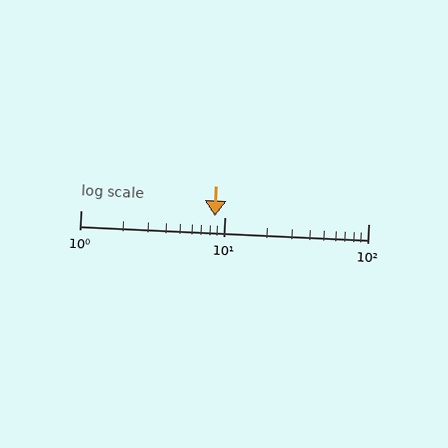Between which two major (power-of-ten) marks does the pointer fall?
The pointer is between 1 and 10.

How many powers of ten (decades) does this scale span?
The scale spans 2 decades, from 1 to 100.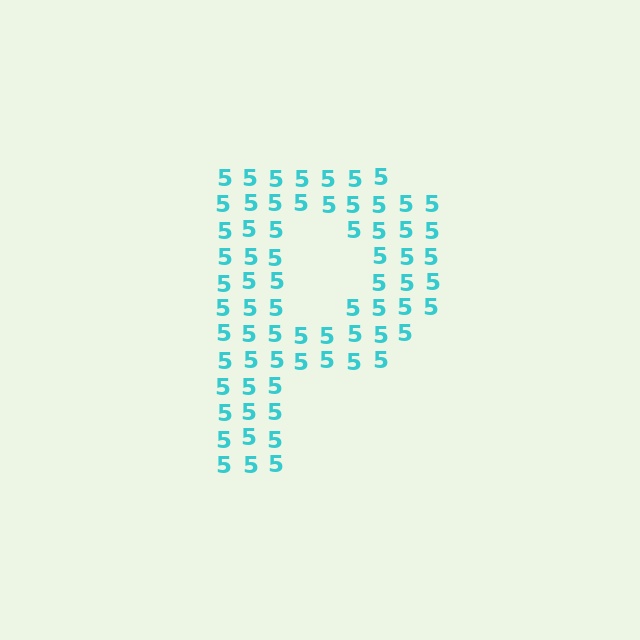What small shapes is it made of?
It is made of small digit 5's.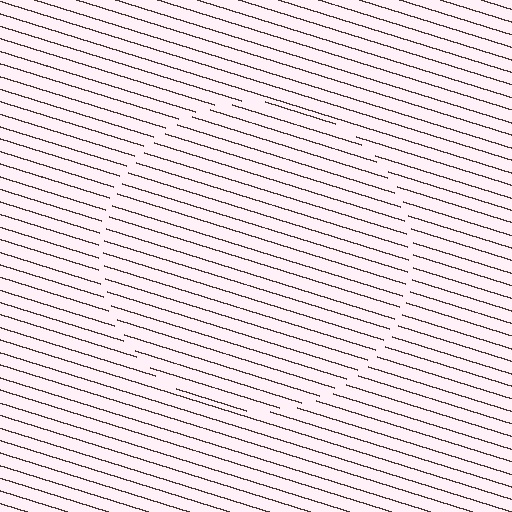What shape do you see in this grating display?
An illusory circle. The interior of the shape contains the same grating, shifted by half a period — the contour is defined by the phase discontinuity where line-ends from the inner and outer gratings abut.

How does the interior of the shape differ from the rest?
The interior of the shape contains the same grating, shifted by half a period — the contour is defined by the phase discontinuity where line-ends from the inner and outer gratings abut.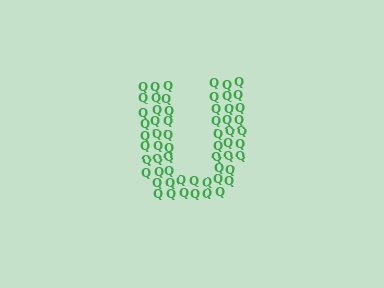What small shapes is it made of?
It is made of small letter Q's.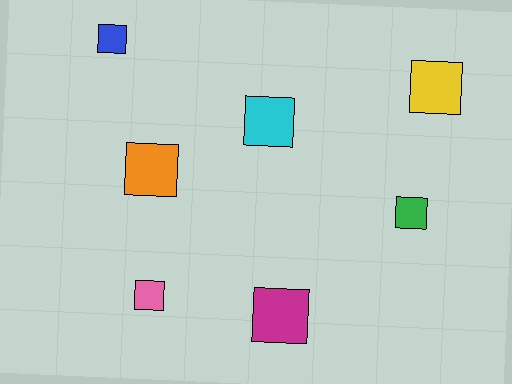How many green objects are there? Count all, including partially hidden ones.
There is 1 green object.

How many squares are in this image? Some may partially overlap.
There are 7 squares.